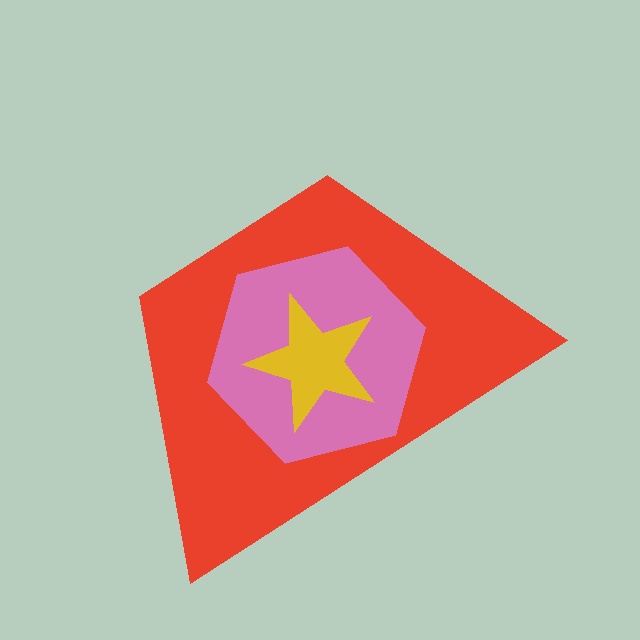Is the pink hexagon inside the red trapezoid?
Yes.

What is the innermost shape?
The yellow star.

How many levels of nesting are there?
3.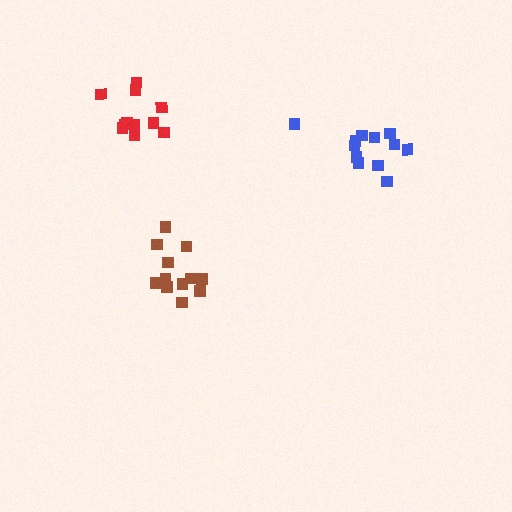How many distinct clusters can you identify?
There are 3 distinct clusters.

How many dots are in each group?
Group 1: 12 dots, Group 2: 11 dots, Group 3: 12 dots (35 total).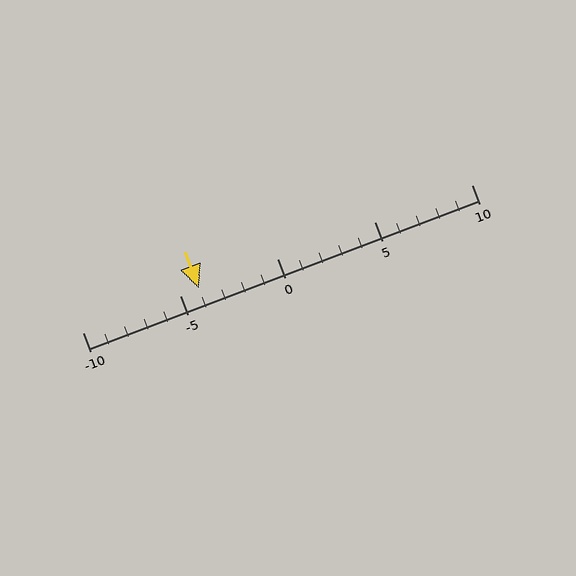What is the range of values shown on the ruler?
The ruler shows values from -10 to 10.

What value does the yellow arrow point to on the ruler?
The yellow arrow points to approximately -4.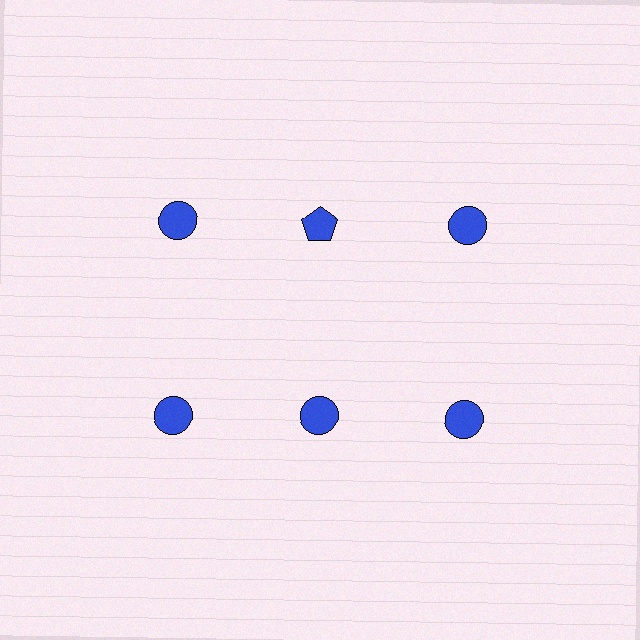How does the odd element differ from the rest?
It has a different shape: pentagon instead of circle.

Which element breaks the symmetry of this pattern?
The blue pentagon in the top row, second from left column breaks the symmetry. All other shapes are blue circles.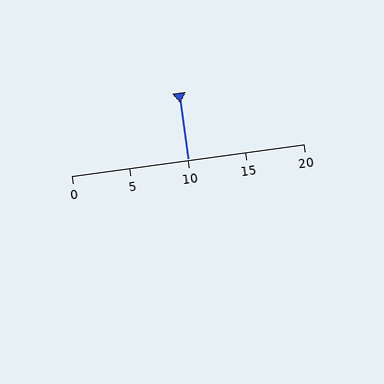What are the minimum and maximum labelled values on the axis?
The axis runs from 0 to 20.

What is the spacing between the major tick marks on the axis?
The major ticks are spaced 5 apart.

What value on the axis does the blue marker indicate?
The marker indicates approximately 10.